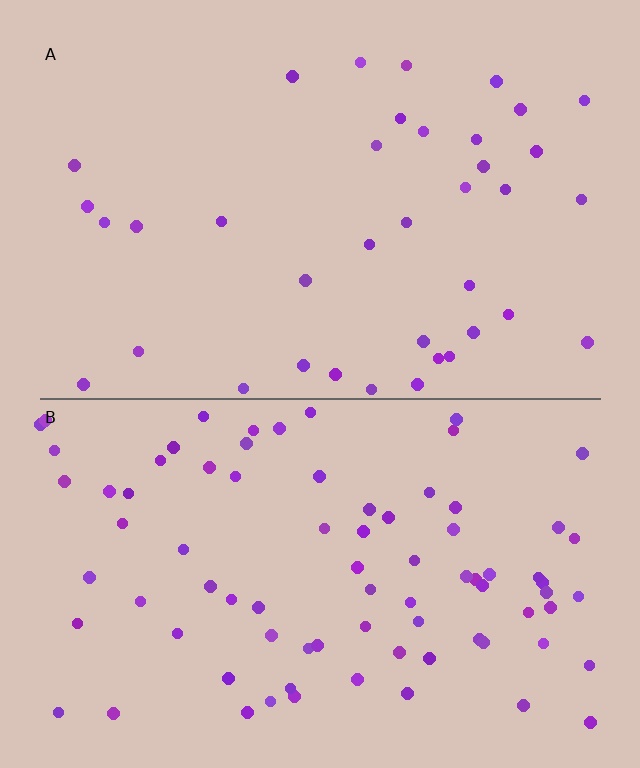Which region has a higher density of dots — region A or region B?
B (the bottom).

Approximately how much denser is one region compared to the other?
Approximately 2.1× — region B over region A.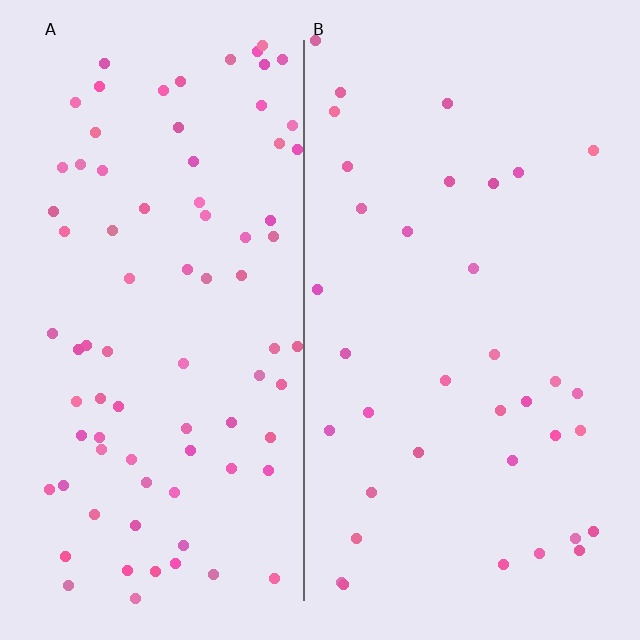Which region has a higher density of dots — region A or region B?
A (the left).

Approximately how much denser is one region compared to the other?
Approximately 2.3× — region A over region B.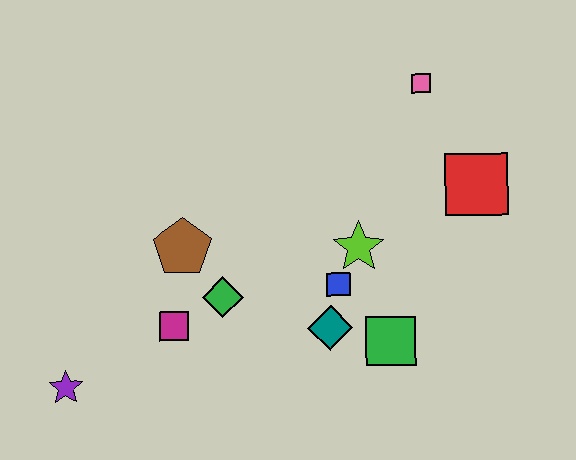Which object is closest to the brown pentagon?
The green diamond is closest to the brown pentagon.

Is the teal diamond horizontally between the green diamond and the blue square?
Yes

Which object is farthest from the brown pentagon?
The red square is farthest from the brown pentagon.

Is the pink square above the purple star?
Yes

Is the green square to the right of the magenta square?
Yes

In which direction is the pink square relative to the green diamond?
The pink square is above the green diamond.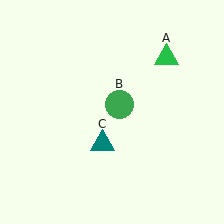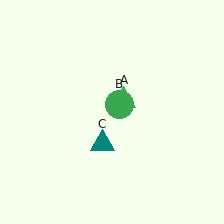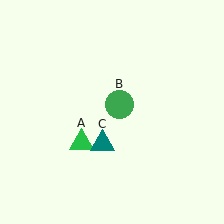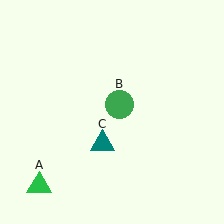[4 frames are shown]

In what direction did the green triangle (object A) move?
The green triangle (object A) moved down and to the left.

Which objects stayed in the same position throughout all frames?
Green circle (object B) and teal triangle (object C) remained stationary.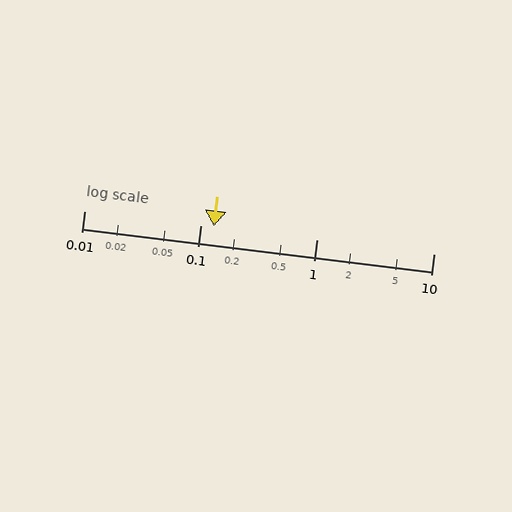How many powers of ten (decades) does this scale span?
The scale spans 3 decades, from 0.01 to 10.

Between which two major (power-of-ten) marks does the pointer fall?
The pointer is between 0.1 and 1.